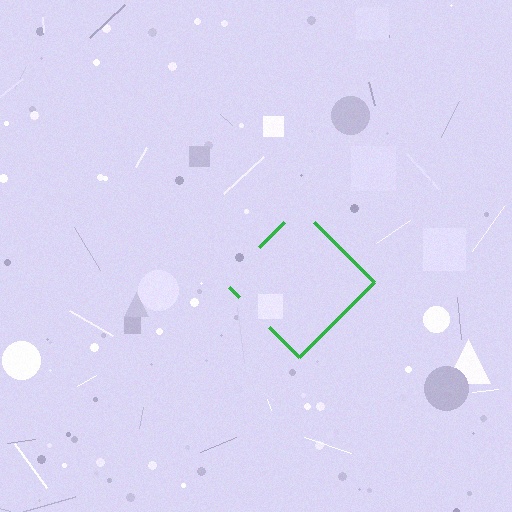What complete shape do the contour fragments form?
The contour fragments form a diamond.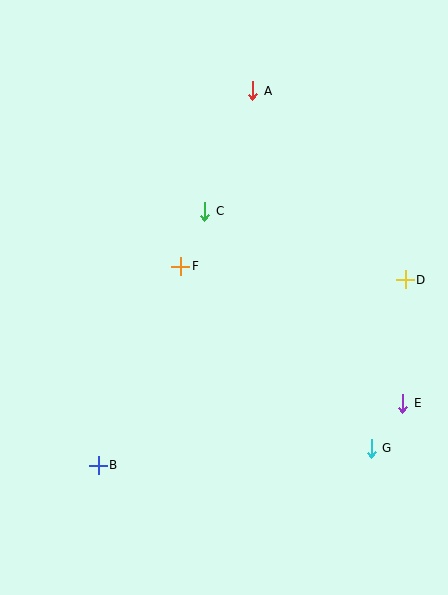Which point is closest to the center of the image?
Point F at (181, 266) is closest to the center.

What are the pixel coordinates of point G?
Point G is at (371, 448).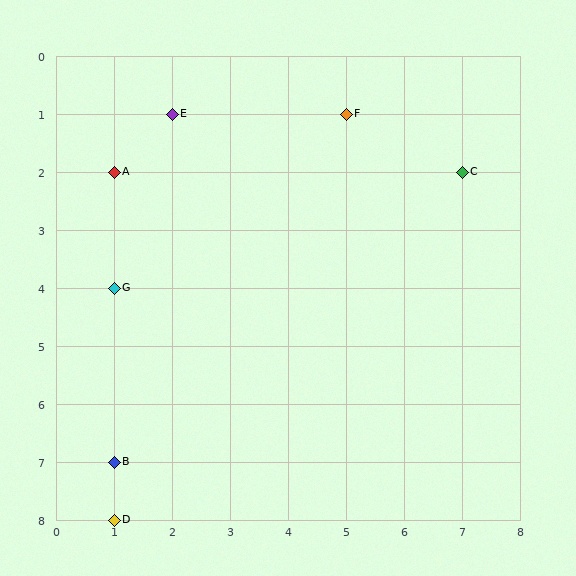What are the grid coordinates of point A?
Point A is at grid coordinates (1, 2).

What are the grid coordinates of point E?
Point E is at grid coordinates (2, 1).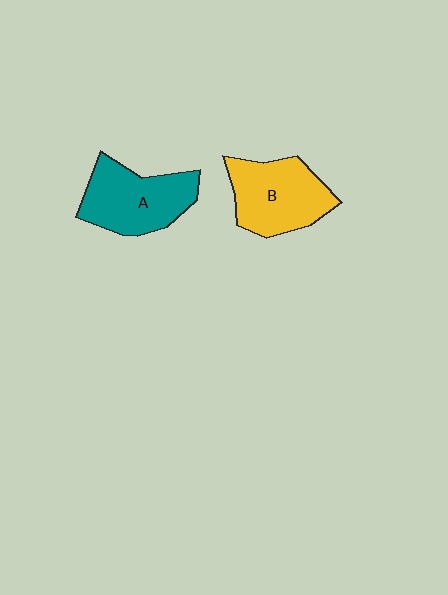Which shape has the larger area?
Shape B (yellow).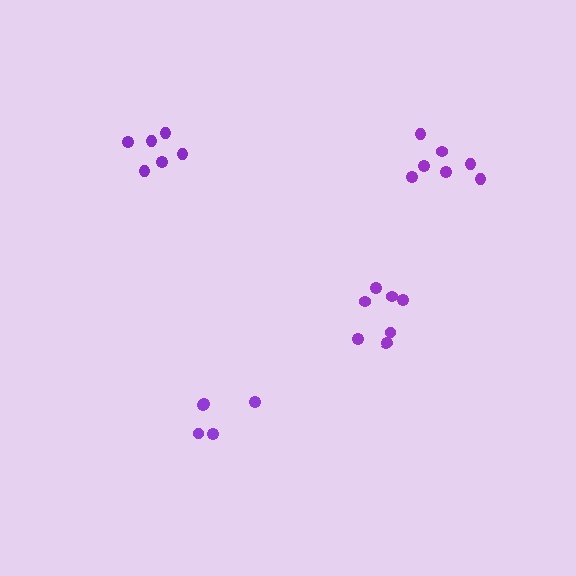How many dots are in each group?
Group 1: 5 dots, Group 2: 7 dots, Group 3: 7 dots, Group 4: 6 dots (25 total).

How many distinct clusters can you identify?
There are 4 distinct clusters.